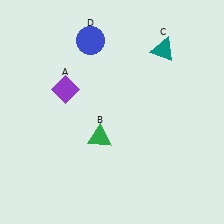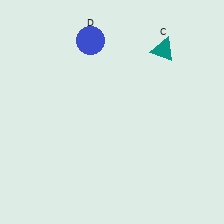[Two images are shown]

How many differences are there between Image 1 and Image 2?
There are 2 differences between the two images.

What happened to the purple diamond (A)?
The purple diamond (A) was removed in Image 2. It was in the top-left area of Image 1.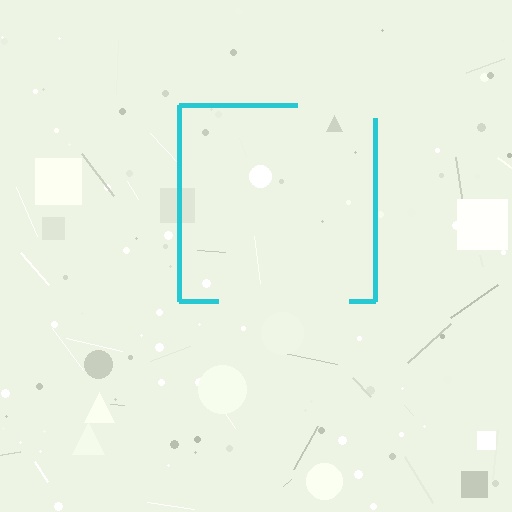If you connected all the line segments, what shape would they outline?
They would outline a square.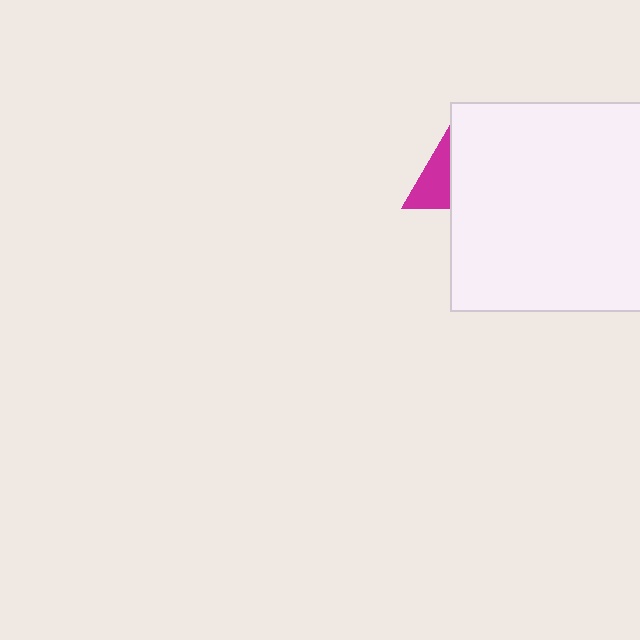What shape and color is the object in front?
The object in front is a white rectangle.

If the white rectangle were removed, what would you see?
You would see the complete magenta triangle.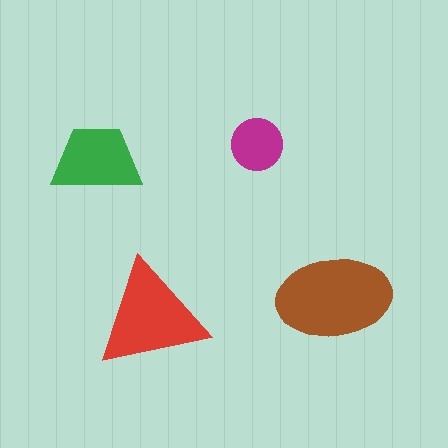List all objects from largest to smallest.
The brown ellipse, the red triangle, the green trapezoid, the magenta circle.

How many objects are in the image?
There are 4 objects in the image.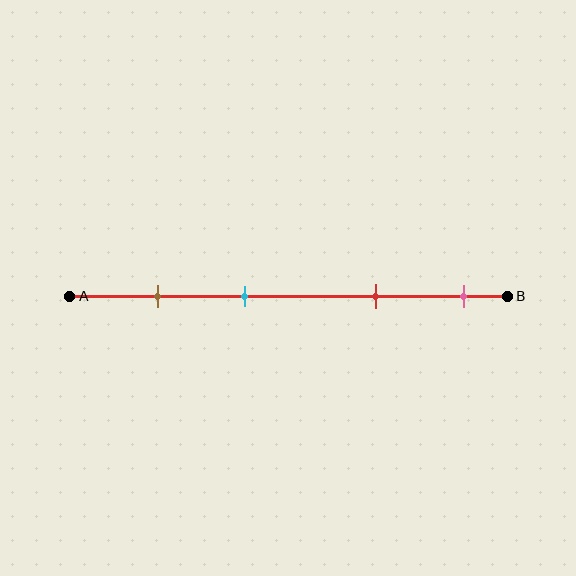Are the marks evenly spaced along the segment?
No, the marks are not evenly spaced.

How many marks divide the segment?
There are 4 marks dividing the segment.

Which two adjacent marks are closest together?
The brown and cyan marks are the closest adjacent pair.